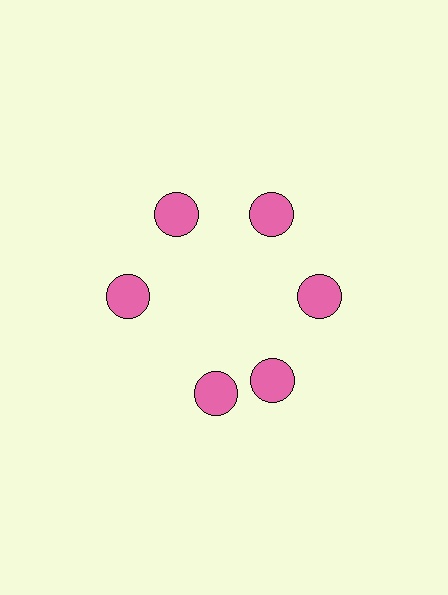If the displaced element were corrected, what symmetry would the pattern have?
It would have 6-fold rotational symmetry — the pattern would map onto itself every 60 degrees.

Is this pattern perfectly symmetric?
No. The 6 pink circles are arranged in a ring, but one element near the 7 o'clock position is rotated out of alignment along the ring, breaking the 6-fold rotational symmetry.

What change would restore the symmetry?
The symmetry would be restored by rotating it back into even spacing with its neighbors so that all 6 circles sit at equal angles and equal distance from the center.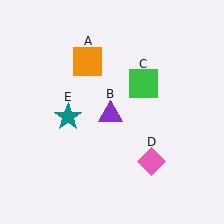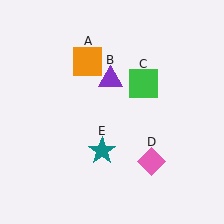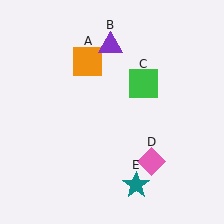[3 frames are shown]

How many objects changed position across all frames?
2 objects changed position: purple triangle (object B), teal star (object E).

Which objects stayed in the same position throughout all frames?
Orange square (object A) and green square (object C) and pink diamond (object D) remained stationary.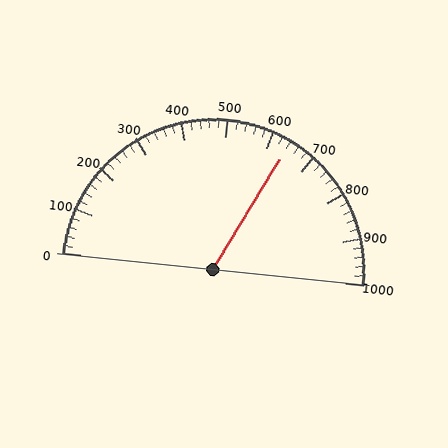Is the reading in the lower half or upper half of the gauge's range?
The reading is in the upper half of the range (0 to 1000).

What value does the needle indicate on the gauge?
The needle indicates approximately 640.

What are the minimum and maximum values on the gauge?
The gauge ranges from 0 to 1000.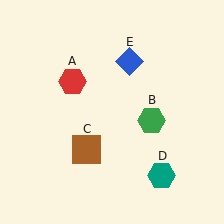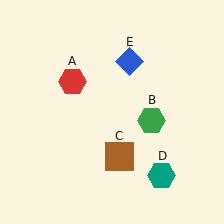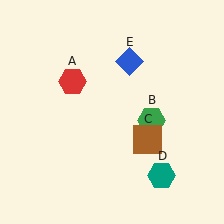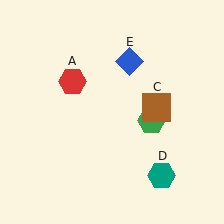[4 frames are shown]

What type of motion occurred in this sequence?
The brown square (object C) rotated counterclockwise around the center of the scene.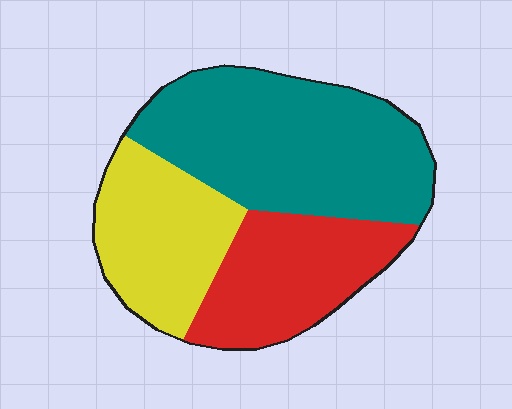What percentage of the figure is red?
Red covers 27% of the figure.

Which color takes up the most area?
Teal, at roughly 45%.